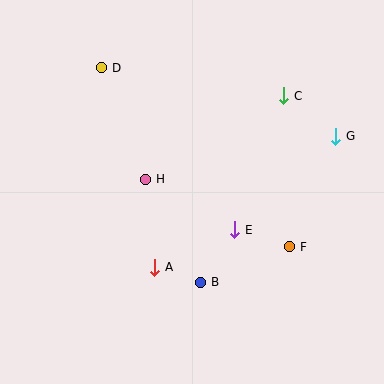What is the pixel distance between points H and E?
The distance between H and E is 102 pixels.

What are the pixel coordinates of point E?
Point E is at (235, 230).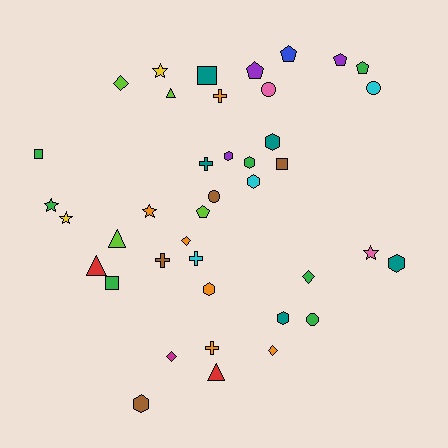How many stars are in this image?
There are 5 stars.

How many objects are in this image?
There are 40 objects.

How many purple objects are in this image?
There are 3 purple objects.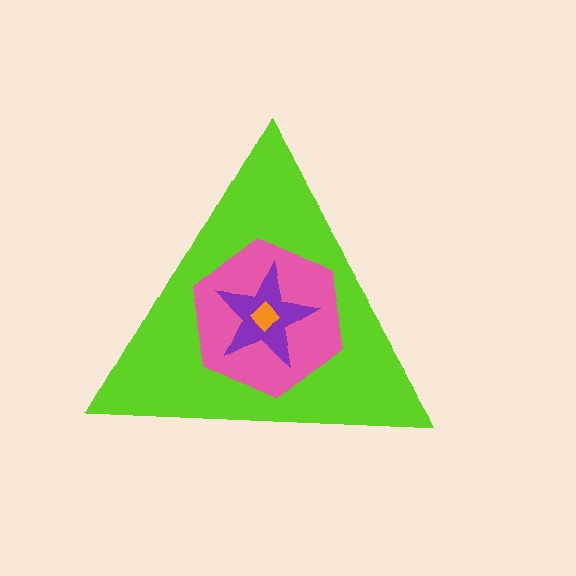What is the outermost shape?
The lime triangle.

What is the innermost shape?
The orange diamond.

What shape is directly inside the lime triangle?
The pink hexagon.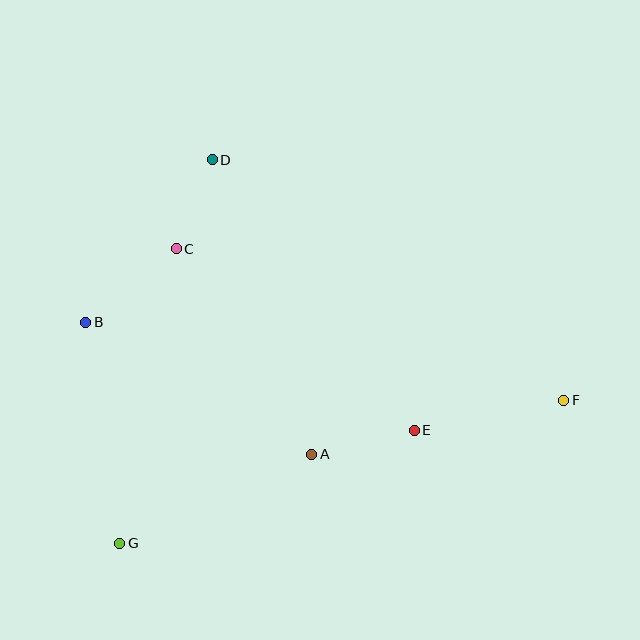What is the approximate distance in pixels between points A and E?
The distance between A and E is approximately 105 pixels.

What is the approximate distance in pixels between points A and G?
The distance between A and G is approximately 212 pixels.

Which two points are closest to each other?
Points C and D are closest to each other.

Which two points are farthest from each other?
Points B and F are farthest from each other.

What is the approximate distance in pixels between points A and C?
The distance between A and C is approximately 246 pixels.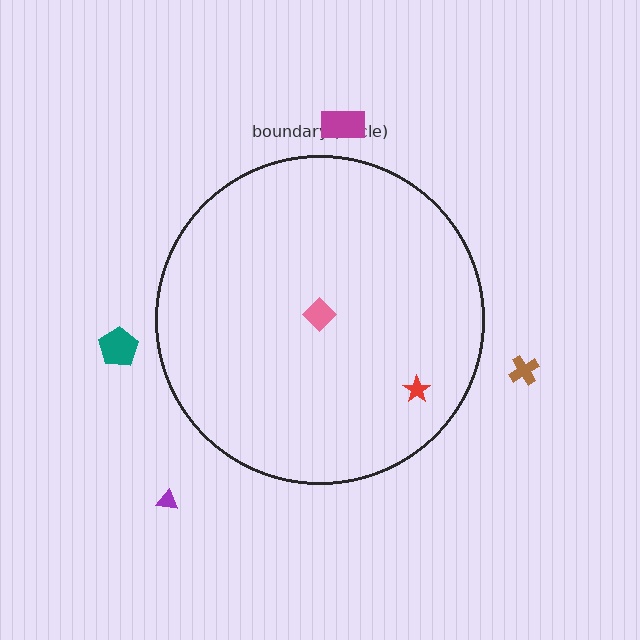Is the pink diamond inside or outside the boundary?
Inside.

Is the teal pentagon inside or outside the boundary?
Outside.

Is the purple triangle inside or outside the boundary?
Outside.